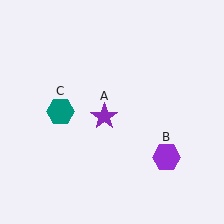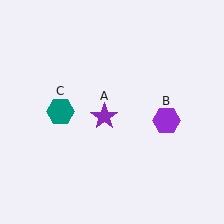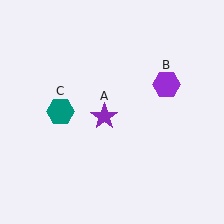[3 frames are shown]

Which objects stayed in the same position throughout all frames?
Purple star (object A) and teal hexagon (object C) remained stationary.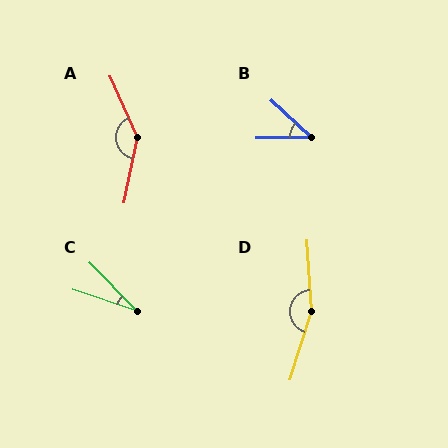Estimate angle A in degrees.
Approximately 144 degrees.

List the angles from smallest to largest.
C (27°), B (44°), A (144°), D (159°).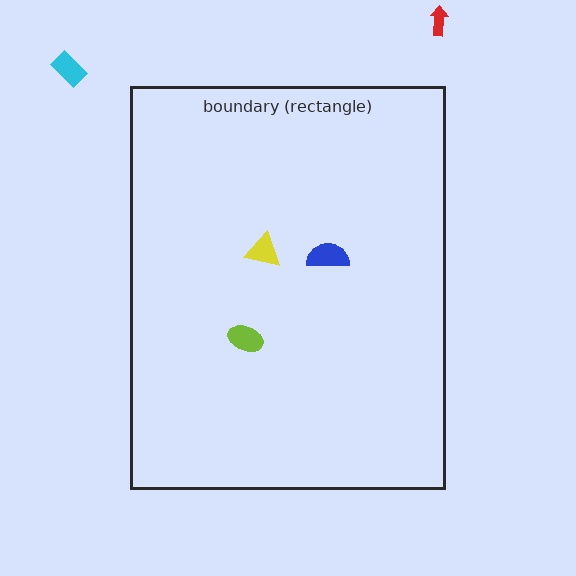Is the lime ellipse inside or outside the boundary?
Inside.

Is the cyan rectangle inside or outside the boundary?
Outside.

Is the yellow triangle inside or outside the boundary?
Inside.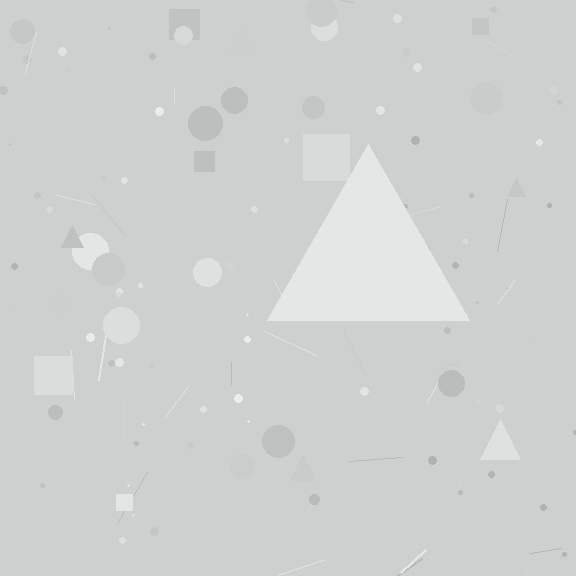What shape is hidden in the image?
A triangle is hidden in the image.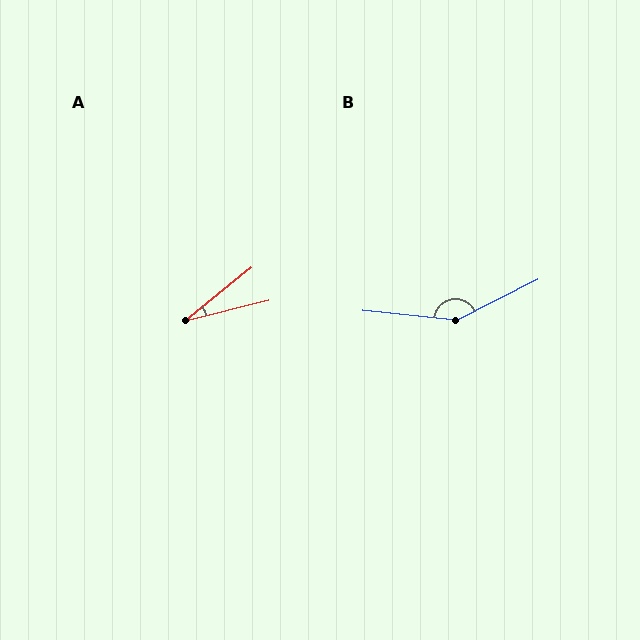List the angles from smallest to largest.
A (25°), B (147°).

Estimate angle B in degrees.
Approximately 147 degrees.